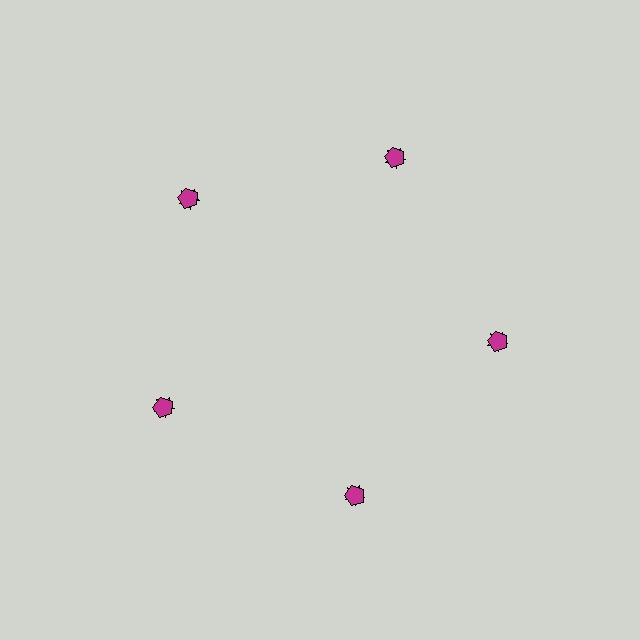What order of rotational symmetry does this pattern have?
This pattern has 5-fold rotational symmetry.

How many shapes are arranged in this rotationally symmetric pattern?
There are 10 shapes, arranged in 5 groups of 2.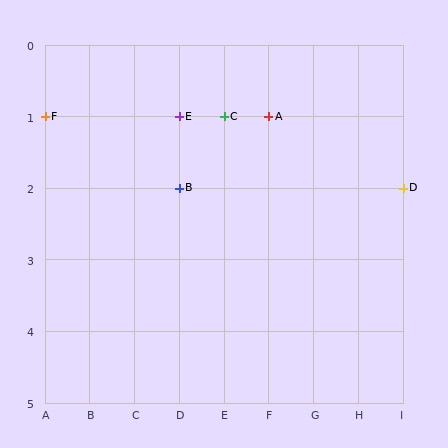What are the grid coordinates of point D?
Point D is at grid coordinates (I, 2).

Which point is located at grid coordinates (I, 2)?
Point D is at (I, 2).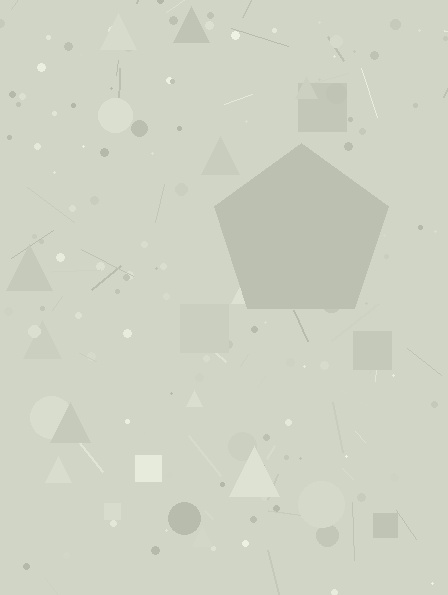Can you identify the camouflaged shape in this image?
The camouflaged shape is a pentagon.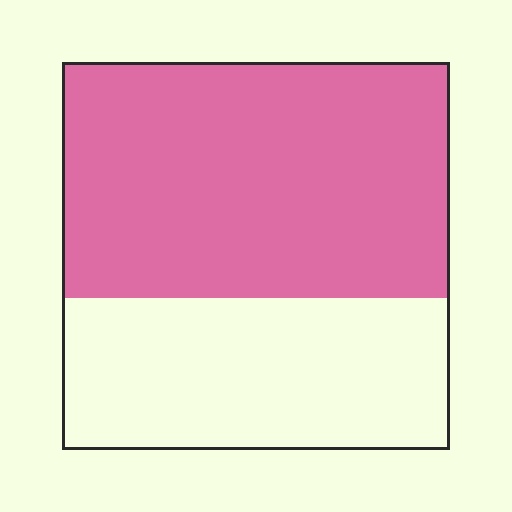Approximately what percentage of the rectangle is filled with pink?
Approximately 60%.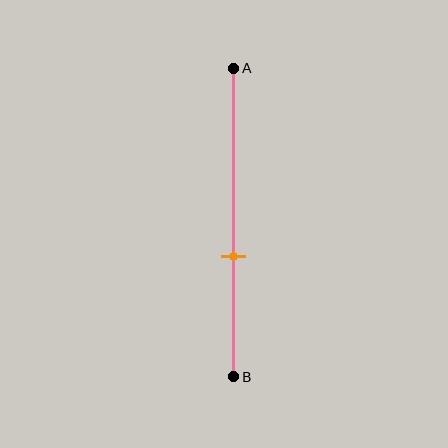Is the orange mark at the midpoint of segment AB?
No, the mark is at about 60% from A, not at the 50% midpoint.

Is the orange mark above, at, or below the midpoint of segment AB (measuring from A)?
The orange mark is below the midpoint of segment AB.